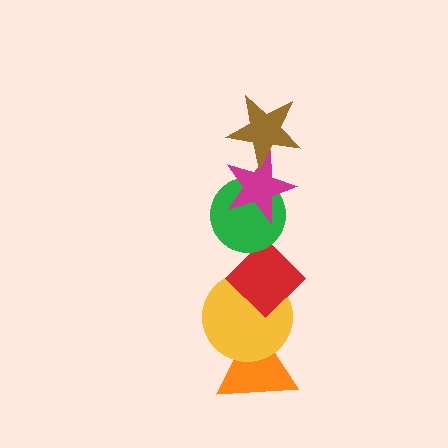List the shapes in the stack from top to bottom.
From top to bottom: the brown star, the magenta star, the green circle, the red diamond, the yellow circle, the orange triangle.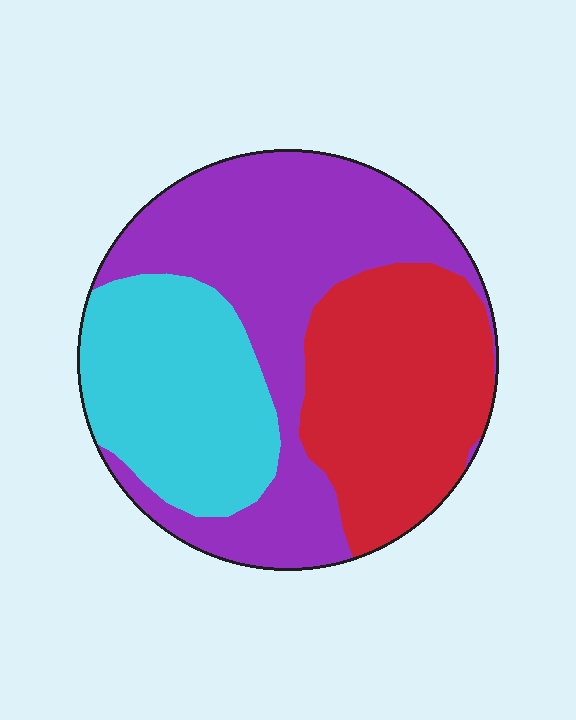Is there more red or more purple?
Purple.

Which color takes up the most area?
Purple, at roughly 45%.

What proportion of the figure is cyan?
Cyan covers about 25% of the figure.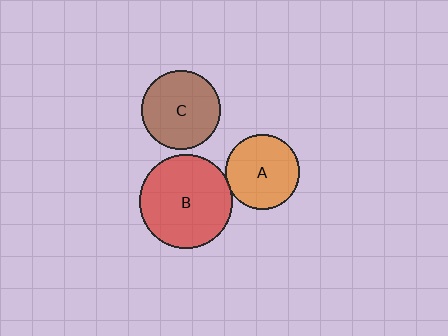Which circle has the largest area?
Circle B (red).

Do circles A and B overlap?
Yes.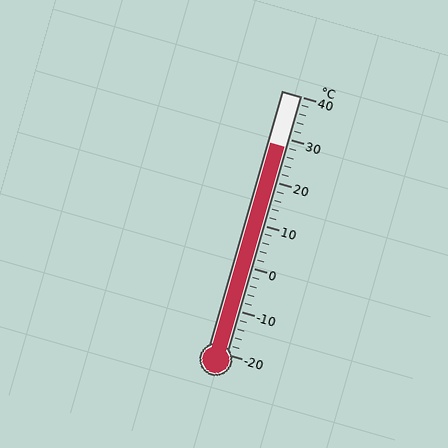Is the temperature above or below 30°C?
The temperature is below 30°C.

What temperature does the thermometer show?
The thermometer shows approximately 28°C.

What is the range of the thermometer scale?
The thermometer scale ranges from -20°C to 40°C.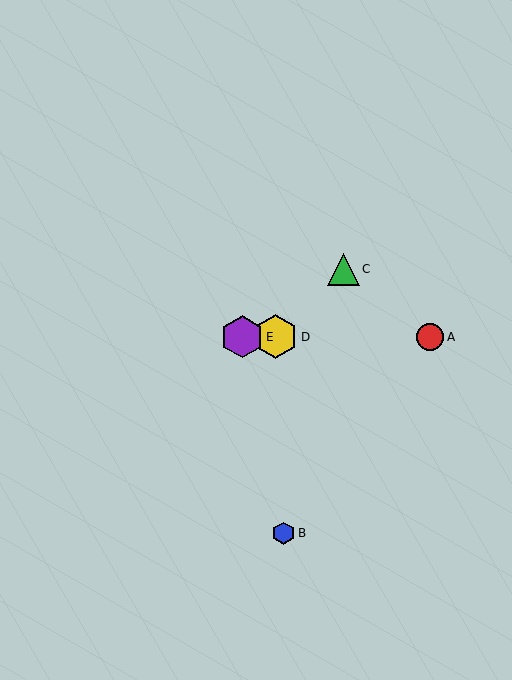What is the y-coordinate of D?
Object D is at y≈337.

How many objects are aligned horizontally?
3 objects (A, D, E) are aligned horizontally.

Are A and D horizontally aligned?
Yes, both are at y≈337.